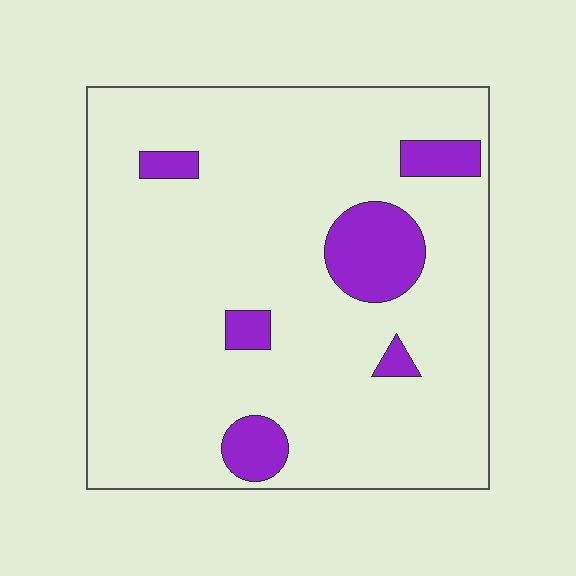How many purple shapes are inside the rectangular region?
6.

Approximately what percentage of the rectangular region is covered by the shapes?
Approximately 10%.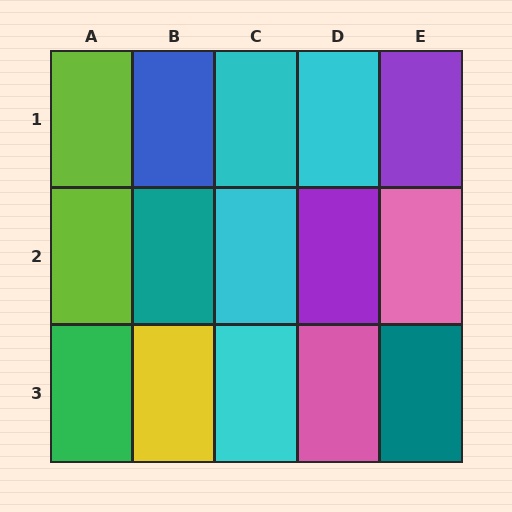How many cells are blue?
1 cell is blue.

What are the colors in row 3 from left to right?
Green, yellow, cyan, pink, teal.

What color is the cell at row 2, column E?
Pink.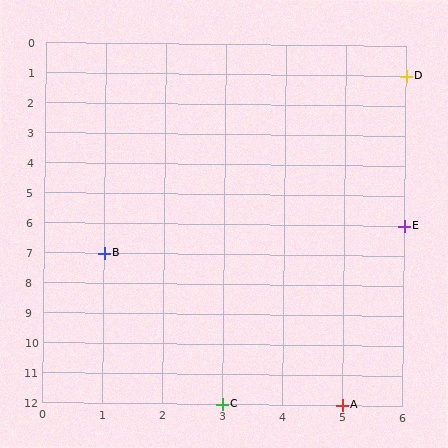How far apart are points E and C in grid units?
Points E and C are 3 columns and 6 rows apart (about 6.7 grid units diagonally).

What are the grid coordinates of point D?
Point D is at grid coordinates (6, 1).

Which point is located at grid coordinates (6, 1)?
Point D is at (6, 1).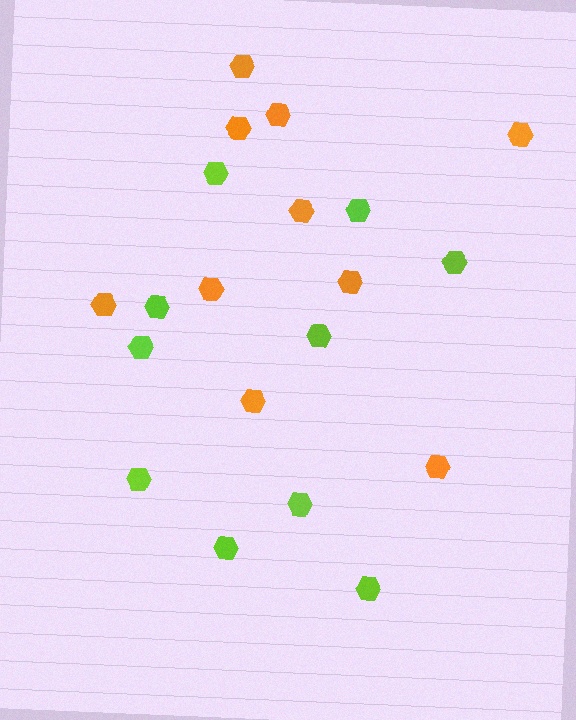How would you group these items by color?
There are 2 groups: one group of orange hexagons (10) and one group of lime hexagons (10).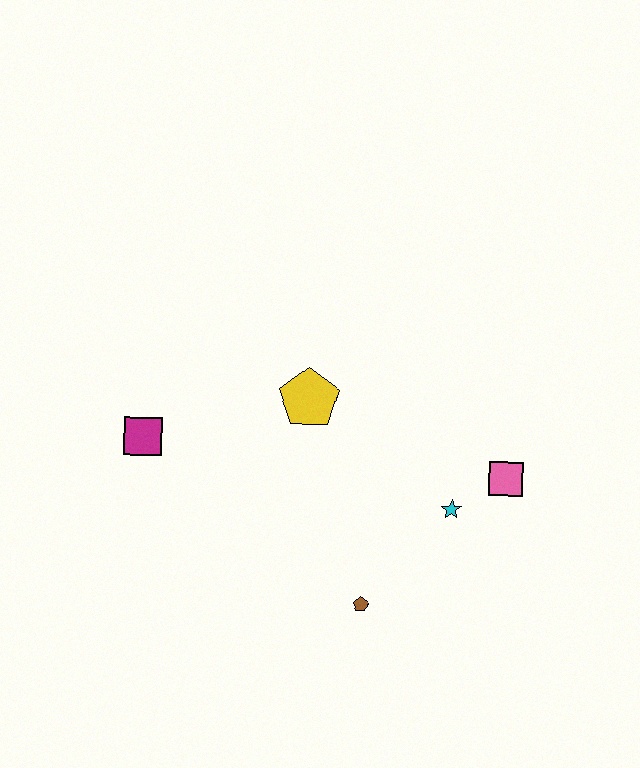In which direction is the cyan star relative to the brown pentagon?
The cyan star is above the brown pentagon.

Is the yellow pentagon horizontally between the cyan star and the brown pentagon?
No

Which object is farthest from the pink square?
The magenta square is farthest from the pink square.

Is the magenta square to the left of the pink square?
Yes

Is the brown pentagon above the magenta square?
No